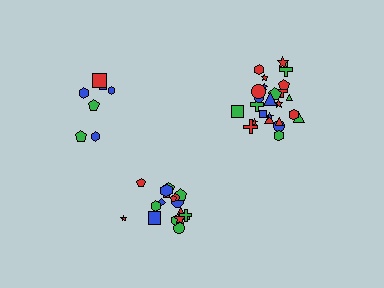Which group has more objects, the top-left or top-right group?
The top-right group.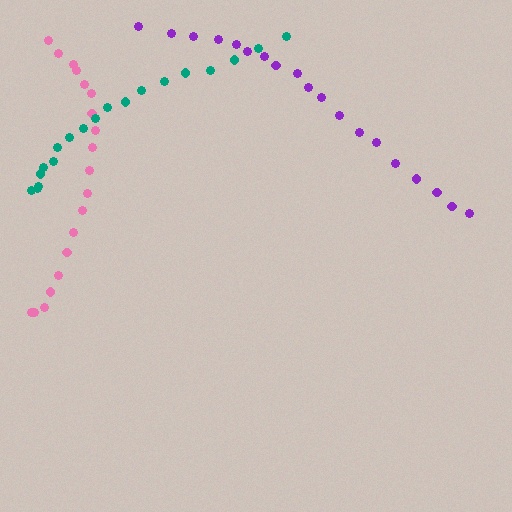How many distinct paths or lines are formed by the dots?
There are 3 distinct paths.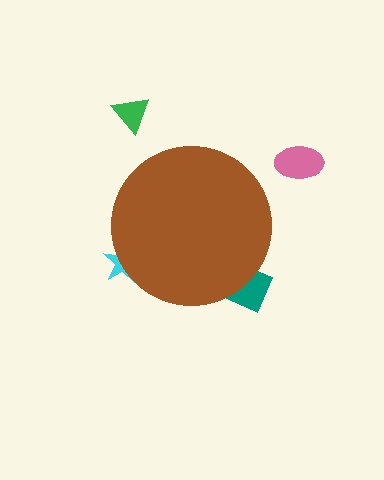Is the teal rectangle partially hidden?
Yes, the teal rectangle is partially hidden behind the brown circle.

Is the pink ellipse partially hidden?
No, the pink ellipse is fully visible.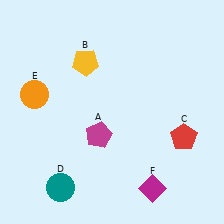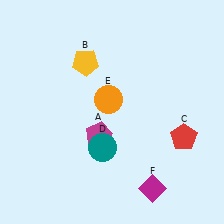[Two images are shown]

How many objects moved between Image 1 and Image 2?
2 objects moved between the two images.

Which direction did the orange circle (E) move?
The orange circle (E) moved right.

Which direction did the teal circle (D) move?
The teal circle (D) moved right.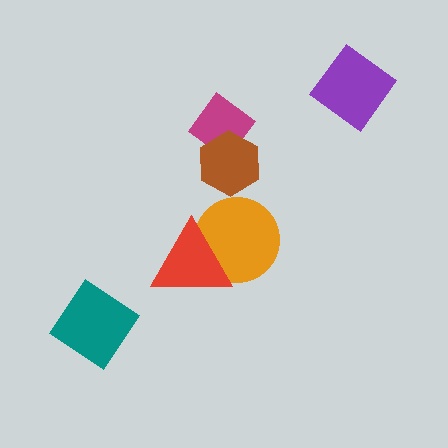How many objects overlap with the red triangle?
1 object overlaps with the red triangle.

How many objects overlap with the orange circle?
1 object overlaps with the orange circle.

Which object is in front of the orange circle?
The red triangle is in front of the orange circle.